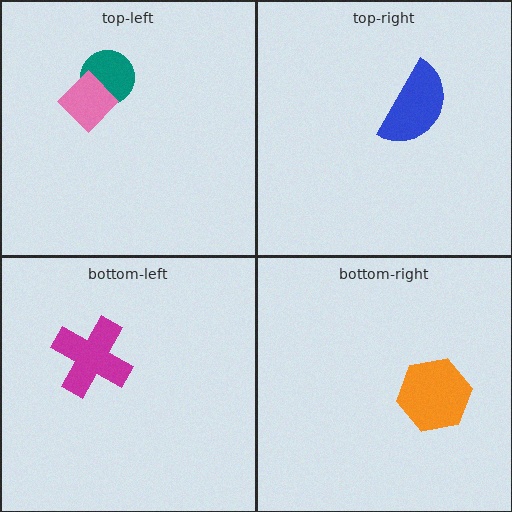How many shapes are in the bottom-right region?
1.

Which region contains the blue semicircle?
The top-right region.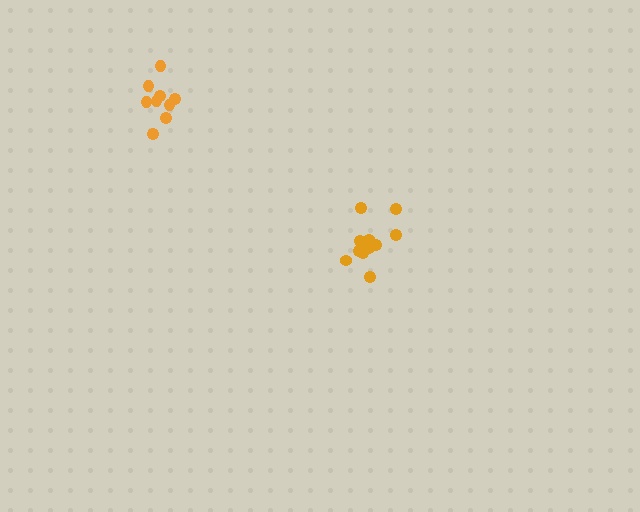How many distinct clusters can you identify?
There are 2 distinct clusters.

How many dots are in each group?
Group 1: 12 dots, Group 2: 9 dots (21 total).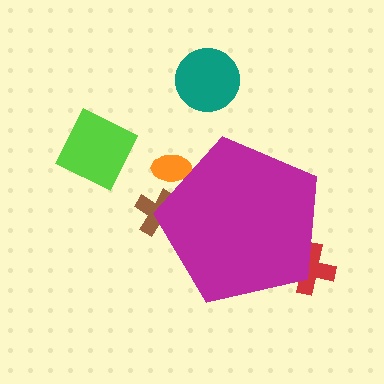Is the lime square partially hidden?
No, the lime square is fully visible.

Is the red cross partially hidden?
Yes, the red cross is partially hidden behind the magenta pentagon.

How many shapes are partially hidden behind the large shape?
3 shapes are partially hidden.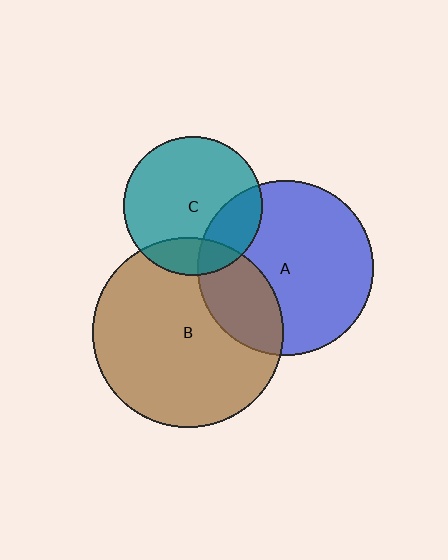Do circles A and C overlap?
Yes.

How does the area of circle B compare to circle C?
Approximately 1.9 times.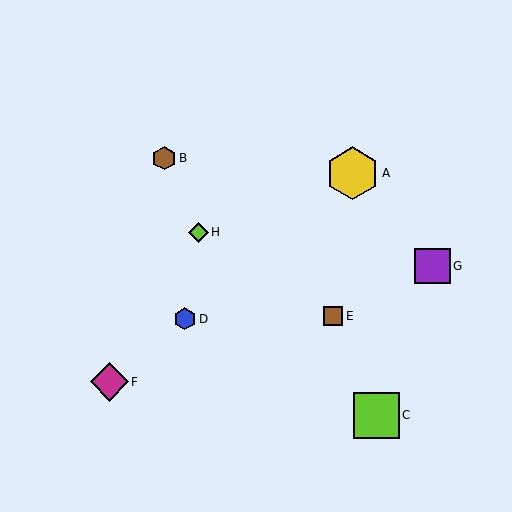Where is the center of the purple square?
The center of the purple square is at (432, 266).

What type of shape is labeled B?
Shape B is a brown hexagon.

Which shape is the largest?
The yellow hexagon (labeled A) is the largest.